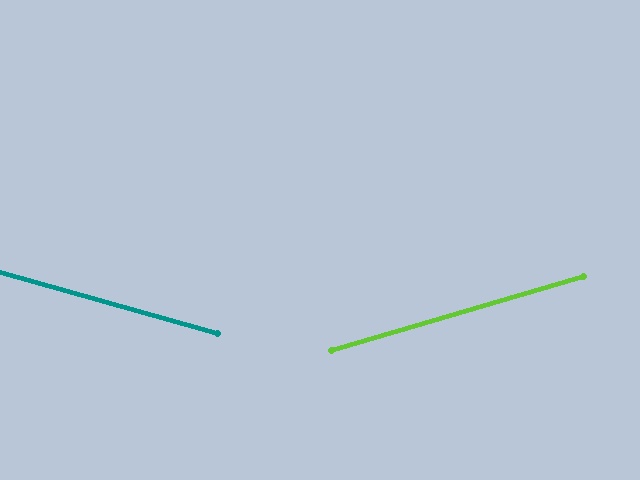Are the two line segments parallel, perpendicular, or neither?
Neither parallel nor perpendicular — they differ by about 32°.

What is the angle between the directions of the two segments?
Approximately 32 degrees.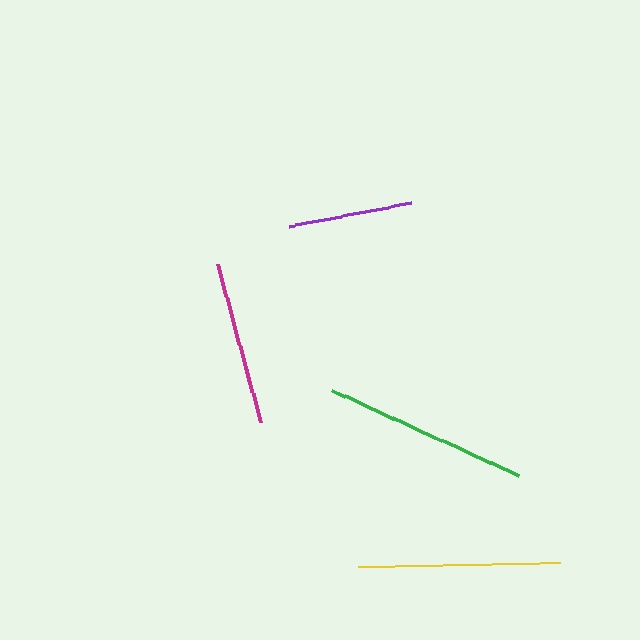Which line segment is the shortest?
The purple line is the shortest at approximately 124 pixels.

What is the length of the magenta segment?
The magenta segment is approximately 164 pixels long.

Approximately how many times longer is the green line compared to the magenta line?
The green line is approximately 1.2 times the length of the magenta line.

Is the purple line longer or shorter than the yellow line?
The yellow line is longer than the purple line.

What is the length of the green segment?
The green segment is approximately 205 pixels long.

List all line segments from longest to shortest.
From longest to shortest: green, yellow, magenta, purple.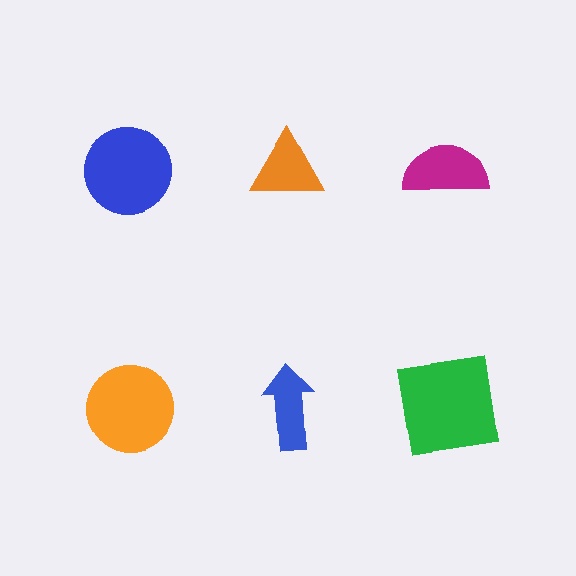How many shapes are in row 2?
3 shapes.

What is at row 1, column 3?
A magenta semicircle.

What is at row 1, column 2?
An orange triangle.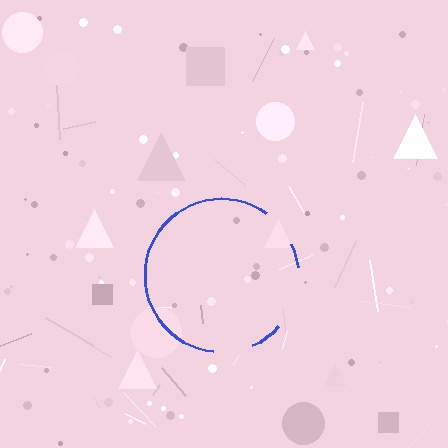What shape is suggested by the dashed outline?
The dashed outline suggests a circle.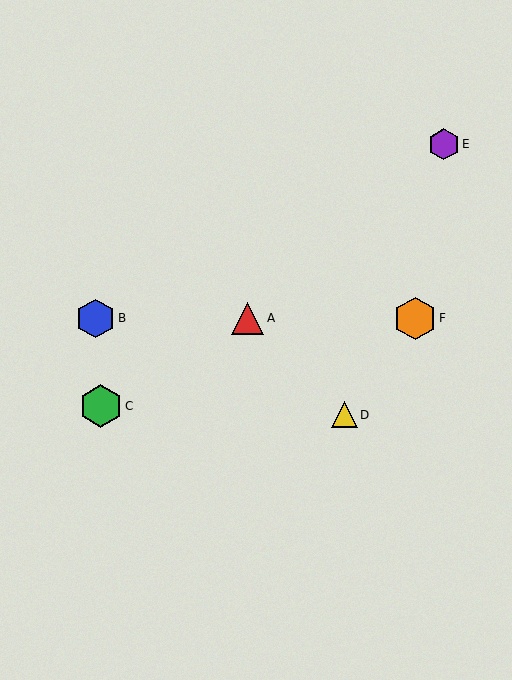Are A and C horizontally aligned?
No, A is at y≈318 and C is at y≈406.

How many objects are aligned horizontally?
3 objects (A, B, F) are aligned horizontally.